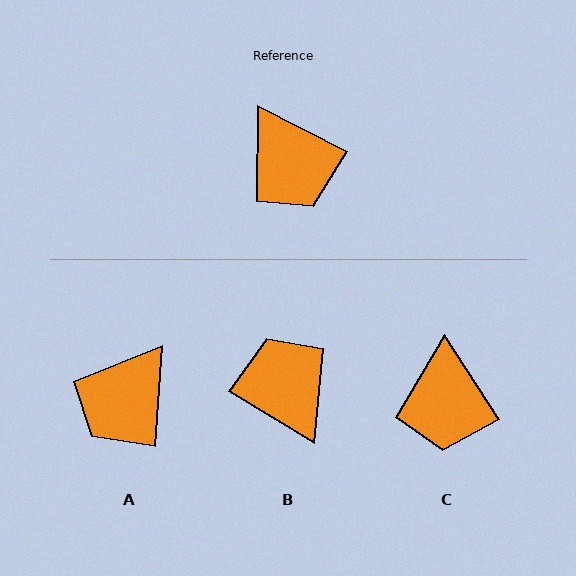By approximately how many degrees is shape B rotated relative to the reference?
Approximately 176 degrees counter-clockwise.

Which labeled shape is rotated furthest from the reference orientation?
B, about 176 degrees away.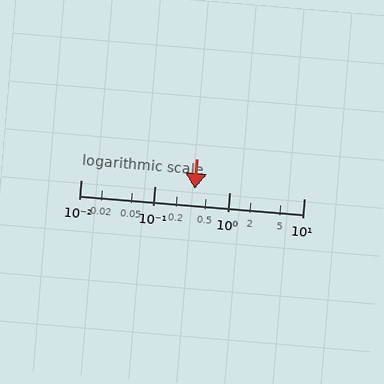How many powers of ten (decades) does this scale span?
The scale spans 3 decades, from 0.01 to 10.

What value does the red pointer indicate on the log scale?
The pointer indicates approximately 0.34.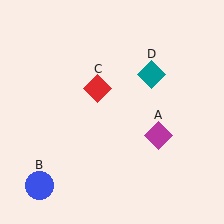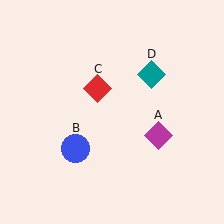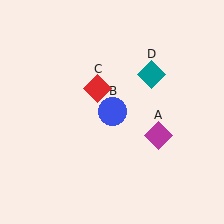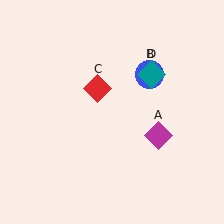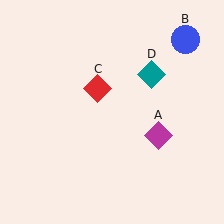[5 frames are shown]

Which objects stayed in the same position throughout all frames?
Magenta diamond (object A) and red diamond (object C) and teal diamond (object D) remained stationary.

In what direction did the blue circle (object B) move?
The blue circle (object B) moved up and to the right.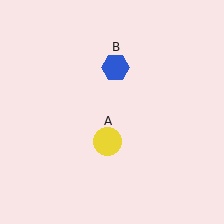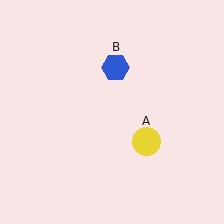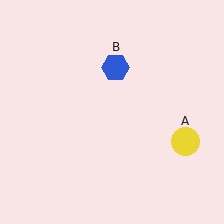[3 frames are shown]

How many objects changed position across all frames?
1 object changed position: yellow circle (object A).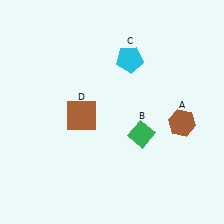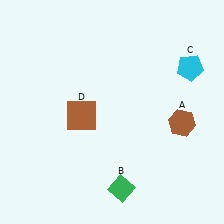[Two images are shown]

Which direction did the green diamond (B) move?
The green diamond (B) moved down.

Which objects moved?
The objects that moved are: the green diamond (B), the cyan pentagon (C).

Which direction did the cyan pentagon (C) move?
The cyan pentagon (C) moved right.